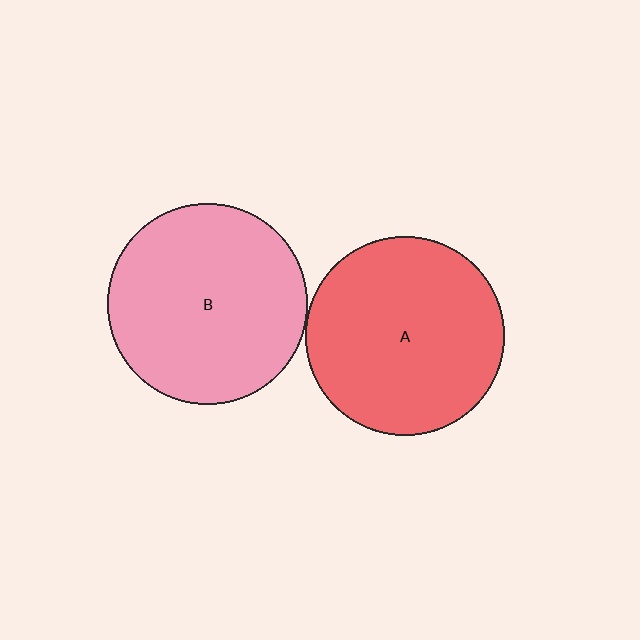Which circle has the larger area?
Circle B (pink).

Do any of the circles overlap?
No, none of the circles overlap.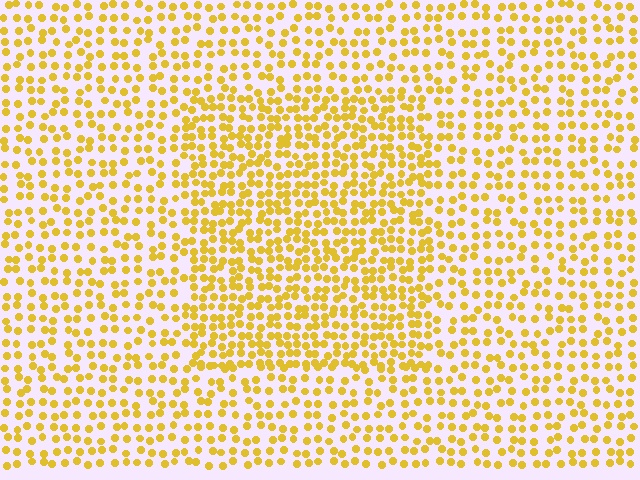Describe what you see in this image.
The image contains small yellow elements arranged at two different densities. A rectangle-shaped region is visible where the elements are more densely packed than the surrounding area.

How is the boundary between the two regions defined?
The boundary is defined by a change in element density (approximately 1.6x ratio). All elements are the same color, size, and shape.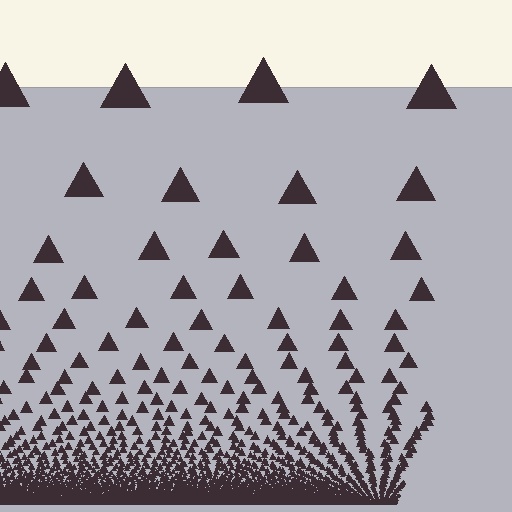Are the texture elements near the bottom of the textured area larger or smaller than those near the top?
Smaller. The gradient is inverted — elements near the bottom are smaller and denser.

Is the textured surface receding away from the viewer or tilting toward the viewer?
The surface appears to tilt toward the viewer. Texture elements get larger and sparser toward the top.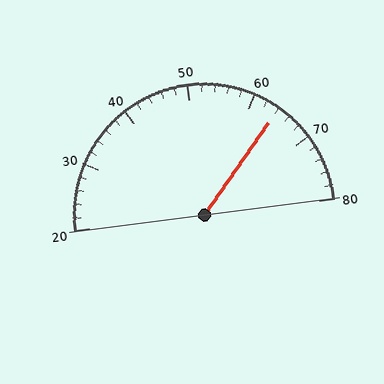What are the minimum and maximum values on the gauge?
The gauge ranges from 20 to 80.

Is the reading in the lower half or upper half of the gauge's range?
The reading is in the upper half of the range (20 to 80).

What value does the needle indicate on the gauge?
The needle indicates approximately 64.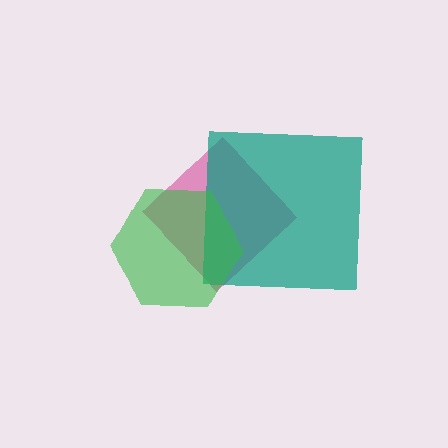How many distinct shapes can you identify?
There are 3 distinct shapes: a magenta diamond, a teal square, a green hexagon.